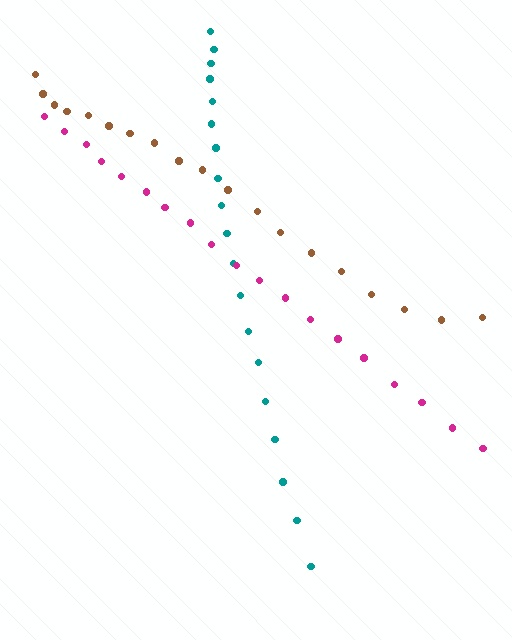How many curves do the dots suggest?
There are 3 distinct paths.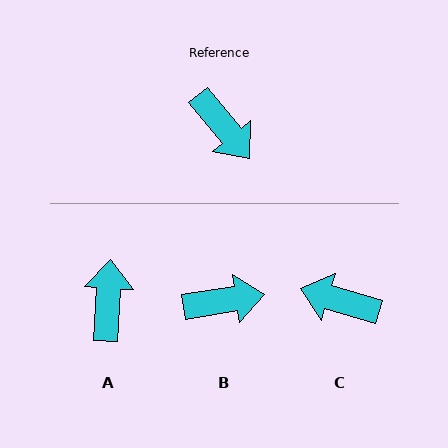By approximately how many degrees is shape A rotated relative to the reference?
Approximately 137 degrees counter-clockwise.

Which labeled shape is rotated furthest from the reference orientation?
C, about 146 degrees away.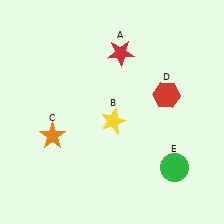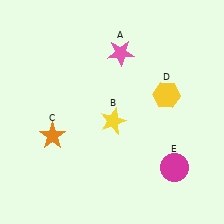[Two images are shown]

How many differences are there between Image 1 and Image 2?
There are 3 differences between the two images.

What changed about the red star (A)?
In Image 1, A is red. In Image 2, it changed to pink.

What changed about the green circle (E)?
In Image 1, E is green. In Image 2, it changed to magenta.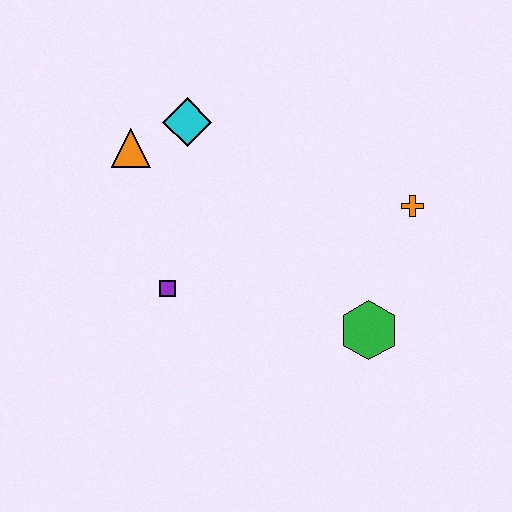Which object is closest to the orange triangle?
The cyan diamond is closest to the orange triangle.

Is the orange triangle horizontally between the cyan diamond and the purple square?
No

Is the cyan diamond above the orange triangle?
Yes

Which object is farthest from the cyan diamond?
The green hexagon is farthest from the cyan diamond.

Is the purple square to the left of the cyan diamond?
Yes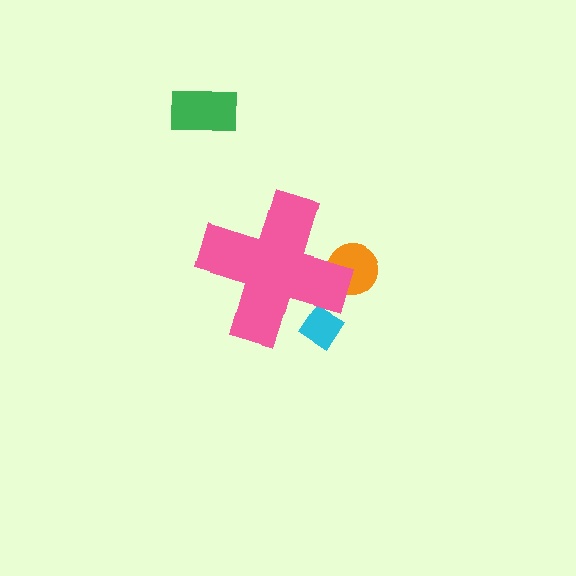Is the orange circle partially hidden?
Yes, the orange circle is partially hidden behind the pink cross.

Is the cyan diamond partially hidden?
Yes, the cyan diamond is partially hidden behind the pink cross.